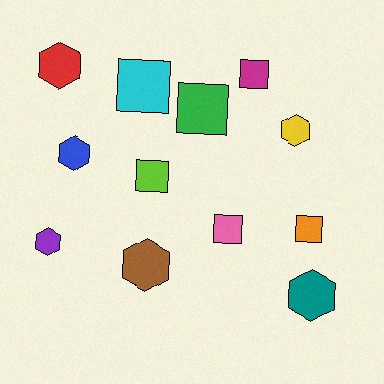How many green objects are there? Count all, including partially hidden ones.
There is 1 green object.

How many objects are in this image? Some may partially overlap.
There are 12 objects.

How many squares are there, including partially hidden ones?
There are 6 squares.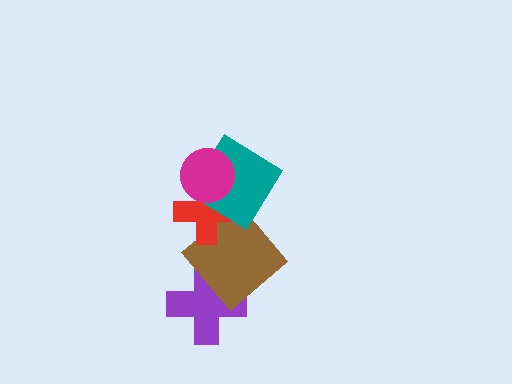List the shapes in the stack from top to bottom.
From top to bottom: the magenta circle, the teal diamond, the red cross, the brown diamond, the purple cross.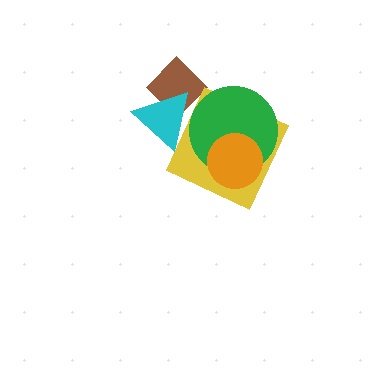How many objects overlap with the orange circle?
2 objects overlap with the orange circle.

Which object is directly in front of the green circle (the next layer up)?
The cyan triangle is directly in front of the green circle.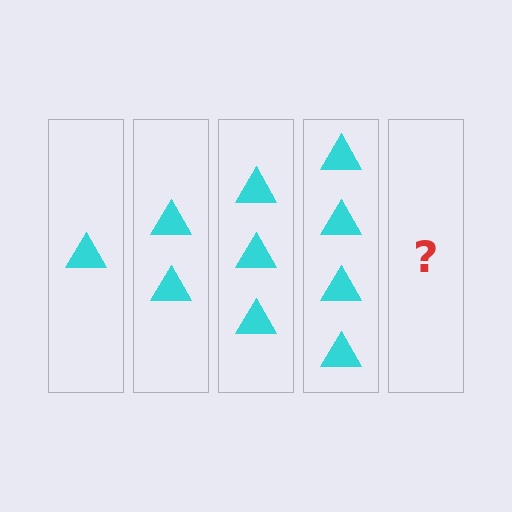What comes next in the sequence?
The next element should be 5 triangles.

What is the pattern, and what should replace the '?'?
The pattern is that each step adds one more triangle. The '?' should be 5 triangles.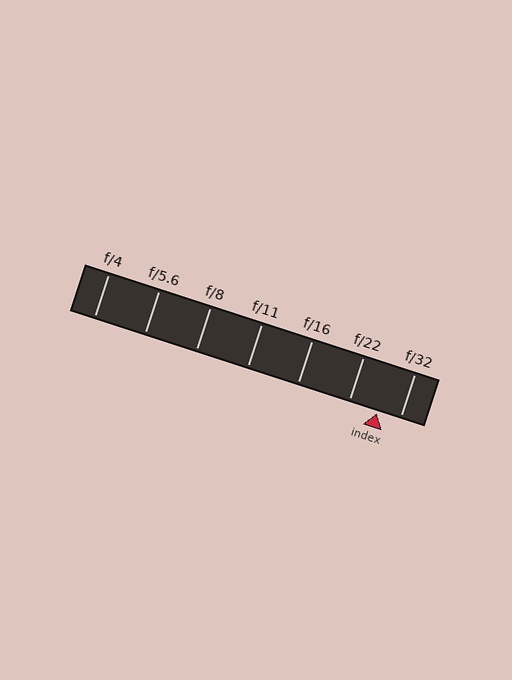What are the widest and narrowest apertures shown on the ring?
The widest aperture shown is f/4 and the narrowest is f/32.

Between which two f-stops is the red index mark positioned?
The index mark is between f/22 and f/32.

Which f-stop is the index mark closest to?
The index mark is closest to f/32.